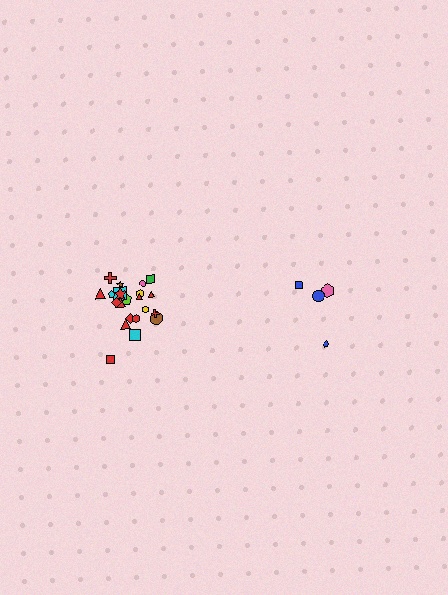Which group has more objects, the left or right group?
The left group.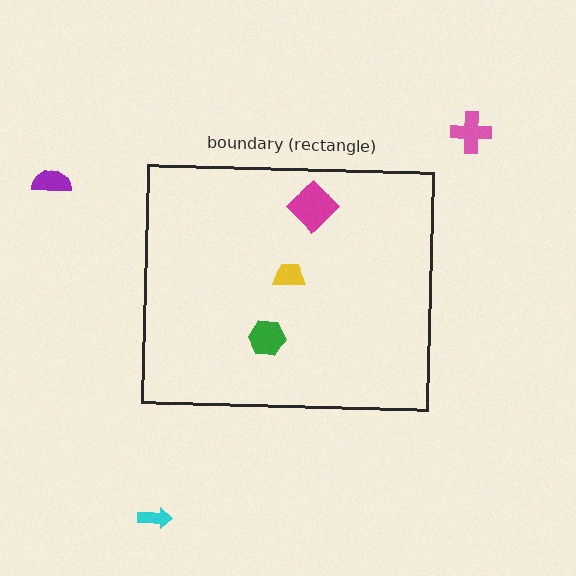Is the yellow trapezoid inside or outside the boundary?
Inside.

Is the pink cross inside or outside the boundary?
Outside.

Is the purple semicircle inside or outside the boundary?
Outside.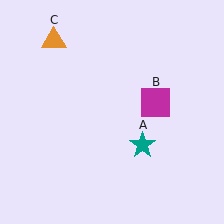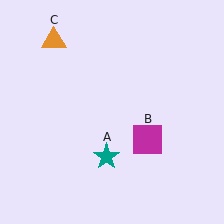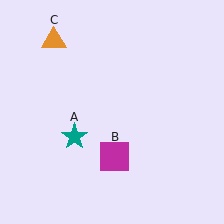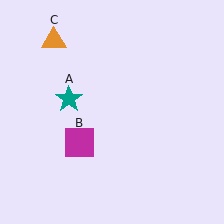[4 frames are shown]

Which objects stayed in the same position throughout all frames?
Orange triangle (object C) remained stationary.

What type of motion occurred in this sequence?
The teal star (object A), magenta square (object B) rotated clockwise around the center of the scene.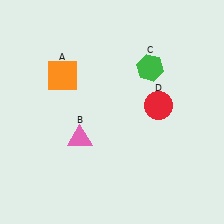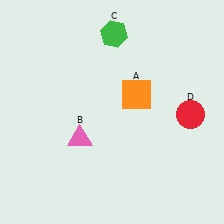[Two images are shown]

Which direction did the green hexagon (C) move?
The green hexagon (C) moved left.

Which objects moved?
The objects that moved are: the orange square (A), the green hexagon (C), the red circle (D).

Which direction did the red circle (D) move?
The red circle (D) moved right.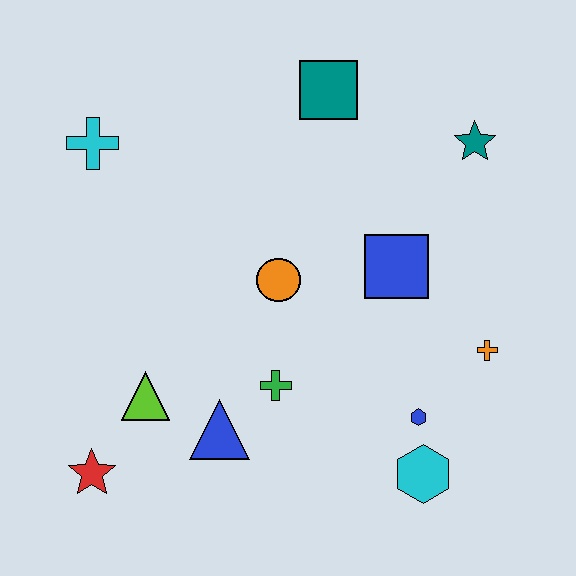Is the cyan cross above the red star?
Yes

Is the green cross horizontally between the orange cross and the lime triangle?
Yes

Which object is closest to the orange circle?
The green cross is closest to the orange circle.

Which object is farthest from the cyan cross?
The cyan hexagon is farthest from the cyan cross.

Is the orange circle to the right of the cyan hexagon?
No